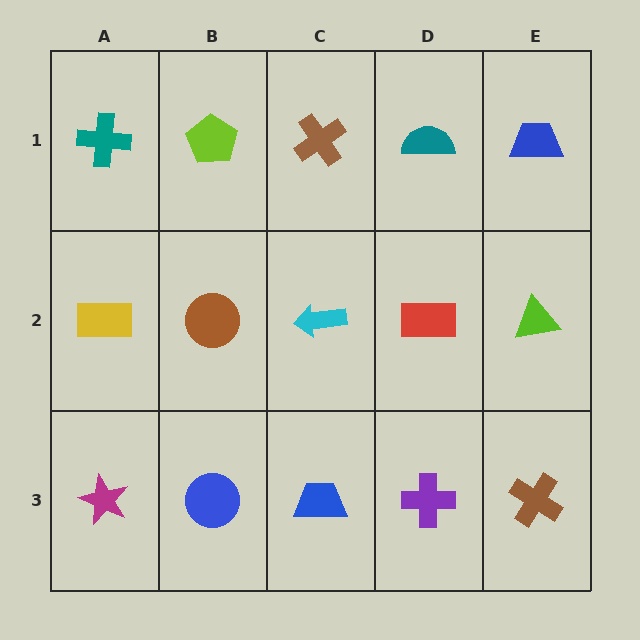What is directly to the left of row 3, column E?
A purple cross.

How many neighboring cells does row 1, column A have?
2.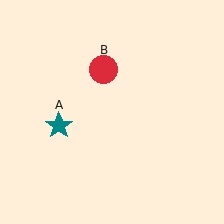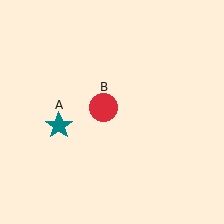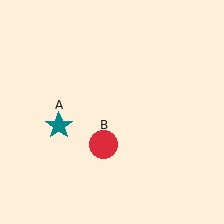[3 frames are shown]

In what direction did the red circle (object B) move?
The red circle (object B) moved down.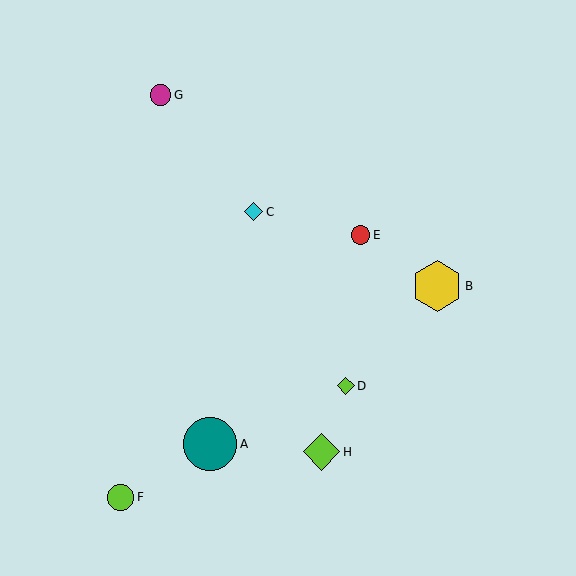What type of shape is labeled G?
Shape G is a magenta circle.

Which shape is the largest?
The teal circle (labeled A) is the largest.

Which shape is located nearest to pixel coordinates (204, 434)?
The teal circle (labeled A) at (210, 444) is nearest to that location.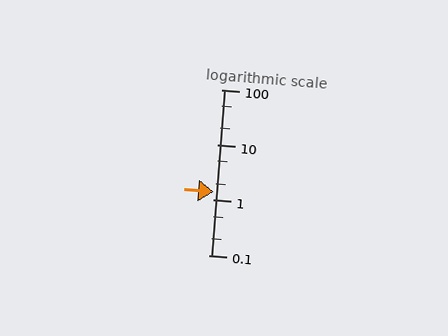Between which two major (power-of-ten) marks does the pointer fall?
The pointer is between 1 and 10.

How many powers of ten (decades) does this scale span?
The scale spans 3 decades, from 0.1 to 100.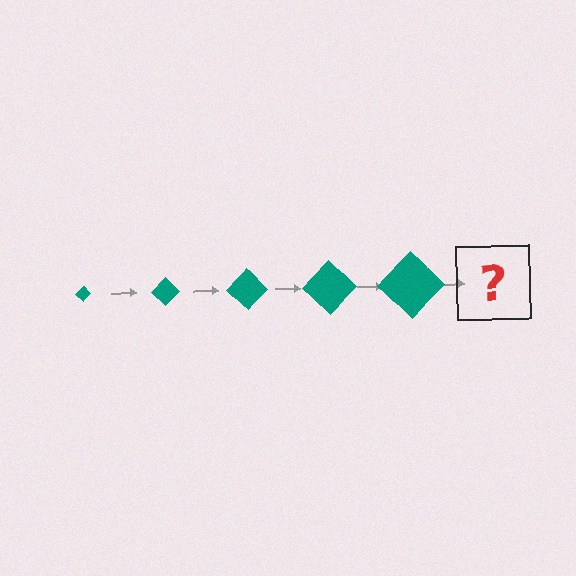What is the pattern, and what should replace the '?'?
The pattern is that the diamond gets progressively larger each step. The '?' should be a teal diamond, larger than the previous one.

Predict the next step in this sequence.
The next step is a teal diamond, larger than the previous one.